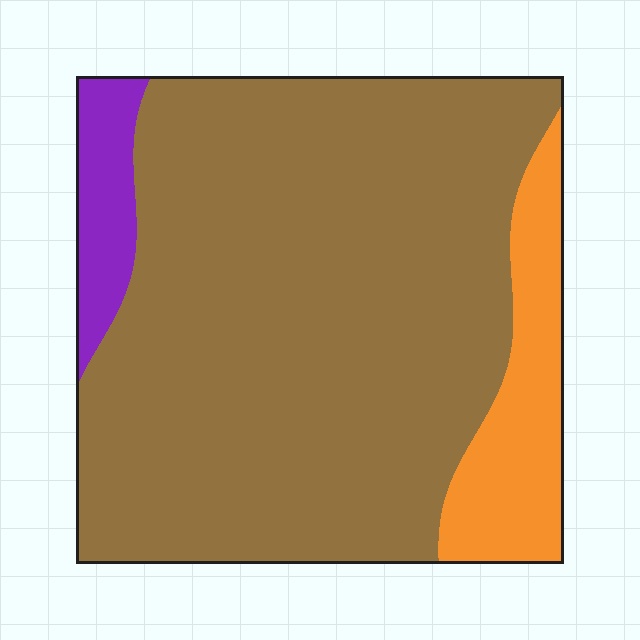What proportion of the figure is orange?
Orange takes up less than a sixth of the figure.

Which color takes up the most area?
Brown, at roughly 80%.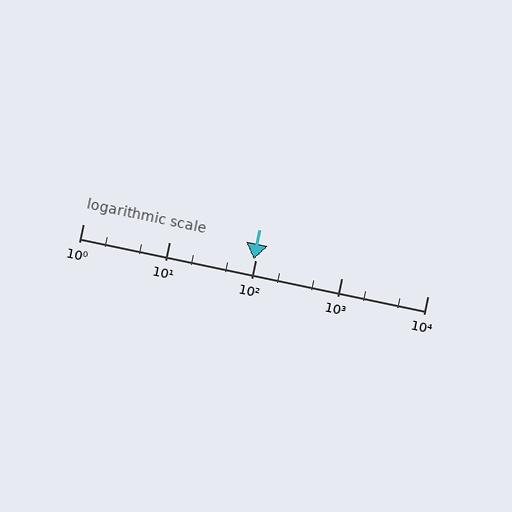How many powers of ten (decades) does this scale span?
The scale spans 4 decades, from 1 to 10000.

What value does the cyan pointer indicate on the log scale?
The pointer indicates approximately 97.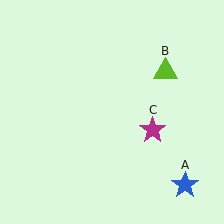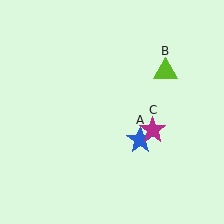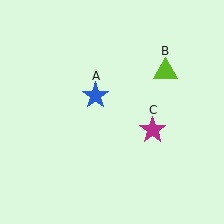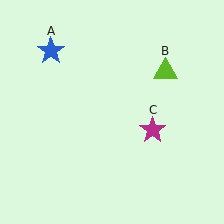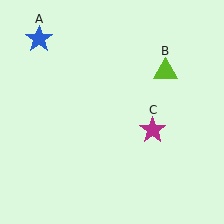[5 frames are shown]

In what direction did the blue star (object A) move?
The blue star (object A) moved up and to the left.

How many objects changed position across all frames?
1 object changed position: blue star (object A).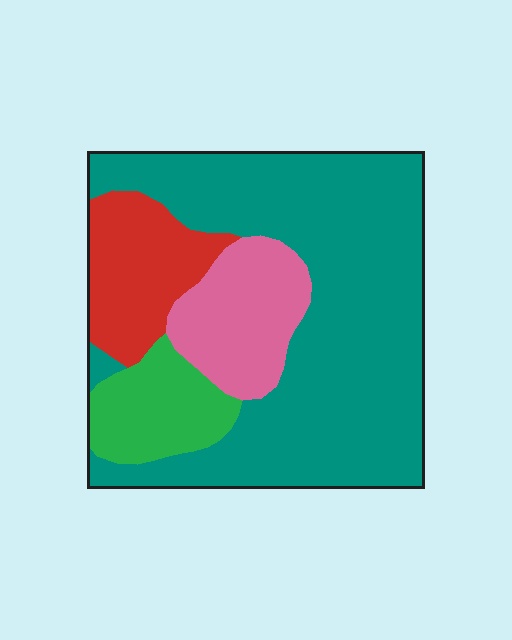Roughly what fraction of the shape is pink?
Pink takes up about one eighth (1/8) of the shape.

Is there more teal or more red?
Teal.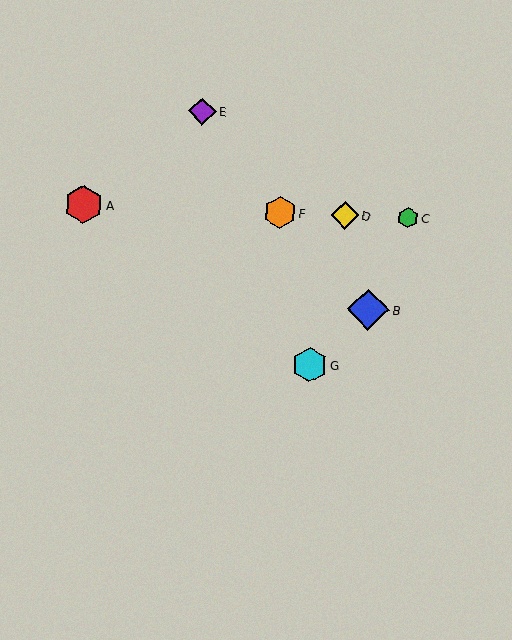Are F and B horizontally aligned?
No, F is at y≈213 and B is at y≈310.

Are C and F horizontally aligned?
Yes, both are at y≈218.